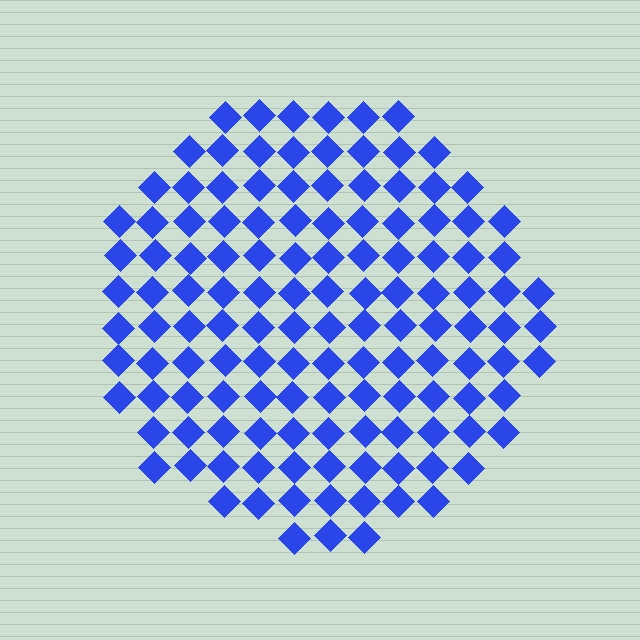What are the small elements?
The small elements are diamonds.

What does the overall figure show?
The overall figure shows a circle.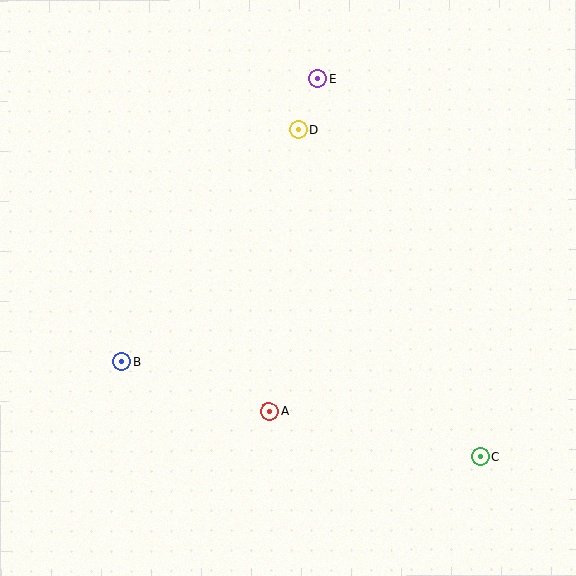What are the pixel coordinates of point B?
Point B is at (122, 361).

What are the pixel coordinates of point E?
Point E is at (318, 79).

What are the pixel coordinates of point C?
Point C is at (480, 457).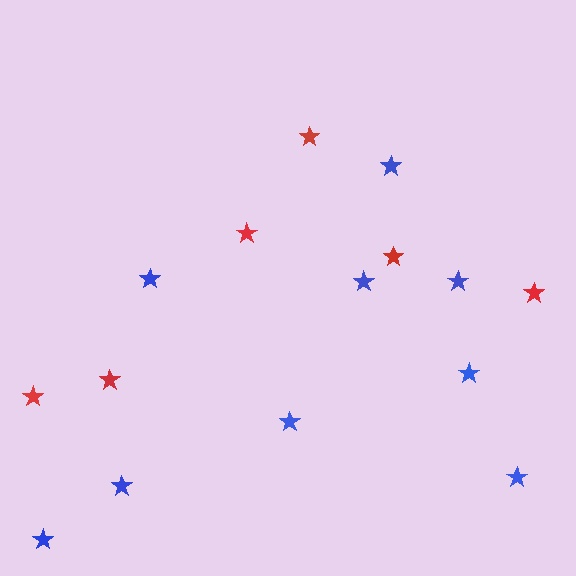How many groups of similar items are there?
There are 2 groups: one group of red stars (6) and one group of blue stars (9).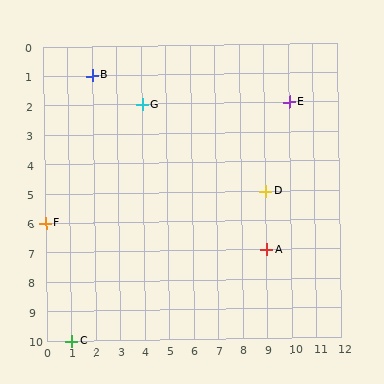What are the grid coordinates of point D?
Point D is at grid coordinates (9, 5).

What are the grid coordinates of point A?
Point A is at grid coordinates (9, 7).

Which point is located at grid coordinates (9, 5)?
Point D is at (9, 5).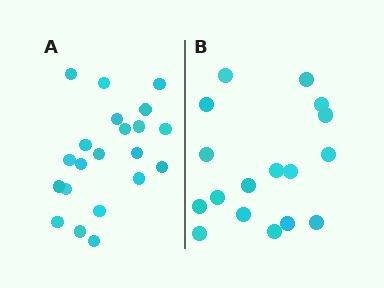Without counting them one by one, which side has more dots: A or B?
Region A (the left region) has more dots.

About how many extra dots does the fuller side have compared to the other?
Region A has about 4 more dots than region B.